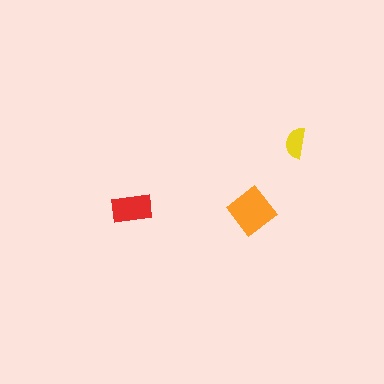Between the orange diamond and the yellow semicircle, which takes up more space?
The orange diamond.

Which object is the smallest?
The yellow semicircle.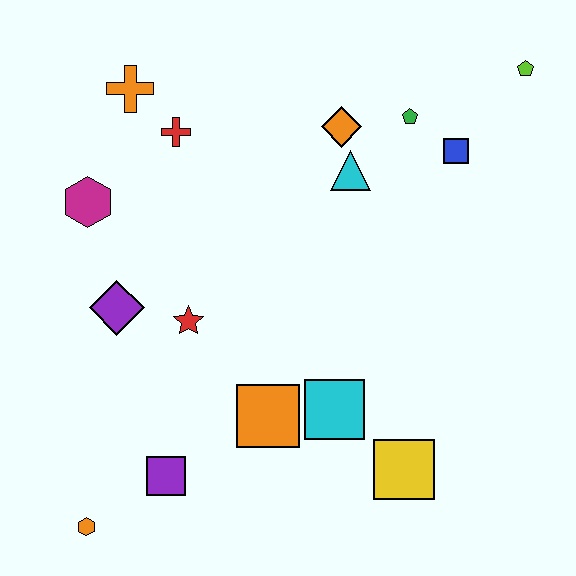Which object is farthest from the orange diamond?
The orange hexagon is farthest from the orange diamond.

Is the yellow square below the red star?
Yes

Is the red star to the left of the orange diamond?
Yes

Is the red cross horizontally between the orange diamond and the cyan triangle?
No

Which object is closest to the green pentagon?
The blue square is closest to the green pentagon.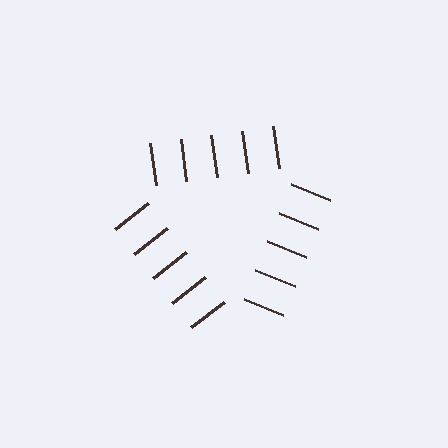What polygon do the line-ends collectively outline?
An illusory triangle — the line segments terminate on its edges but no continuous stroke is drawn.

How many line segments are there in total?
15 — 5 along each of the 3 edges.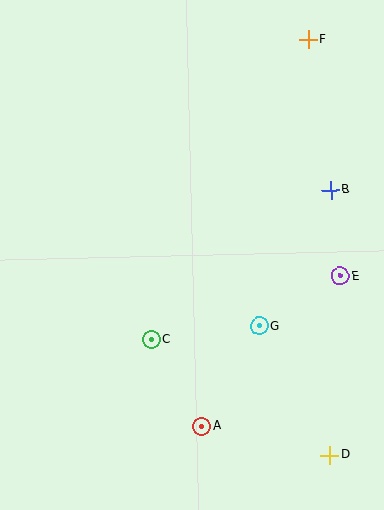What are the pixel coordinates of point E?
Point E is at (340, 276).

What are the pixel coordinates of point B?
Point B is at (331, 190).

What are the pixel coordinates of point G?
Point G is at (259, 326).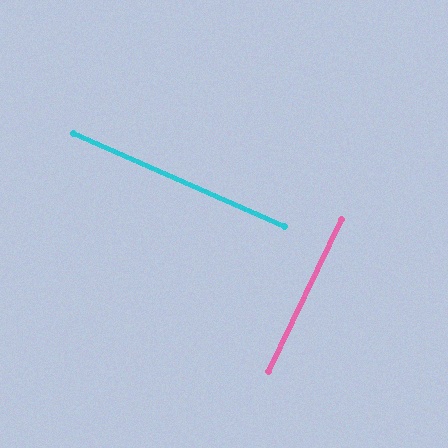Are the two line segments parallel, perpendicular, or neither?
Perpendicular — they meet at approximately 88°.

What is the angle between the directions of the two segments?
Approximately 88 degrees.